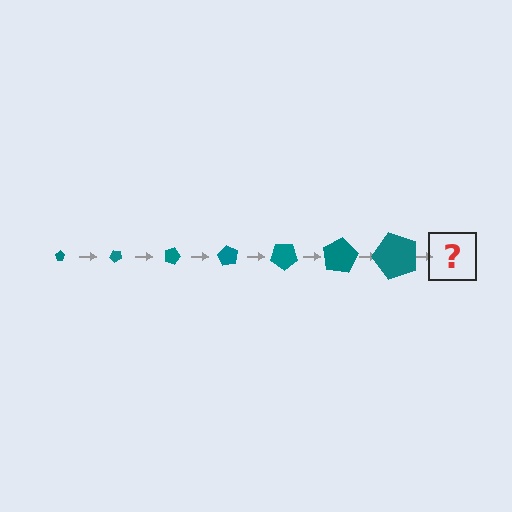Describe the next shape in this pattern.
It should be a pentagon, larger than the previous one and rotated 315 degrees from the start.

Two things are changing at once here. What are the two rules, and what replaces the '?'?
The two rules are that the pentagon grows larger each step and it rotates 45 degrees each step. The '?' should be a pentagon, larger than the previous one and rotated 315 degrees from the start.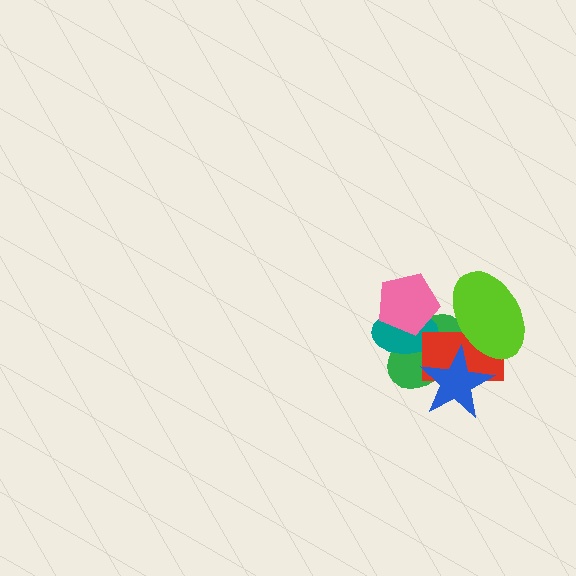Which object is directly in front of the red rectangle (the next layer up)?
The lime ellipse is directly in front of the red rectangle.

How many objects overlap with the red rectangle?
4 objects overlap with the red rectangle.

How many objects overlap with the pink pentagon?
2 objects overlap with the pink pentagon.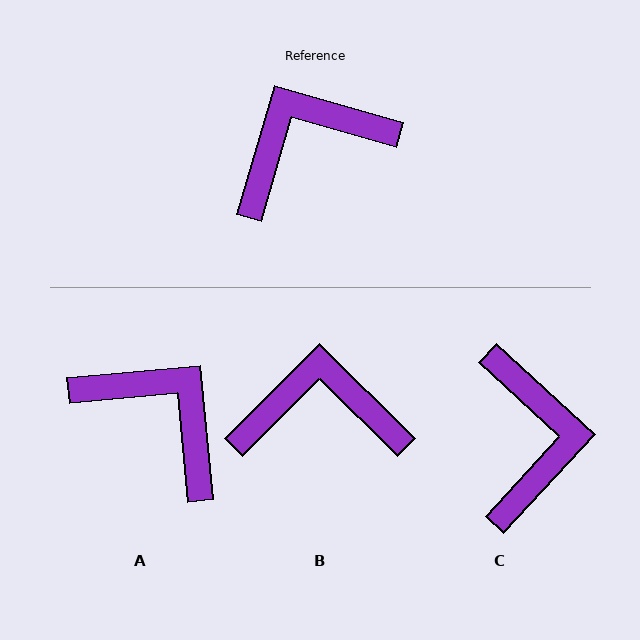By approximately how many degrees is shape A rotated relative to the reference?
Approximately 69 degrees clockwise.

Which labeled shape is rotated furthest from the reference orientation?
C, about 116 degrees away.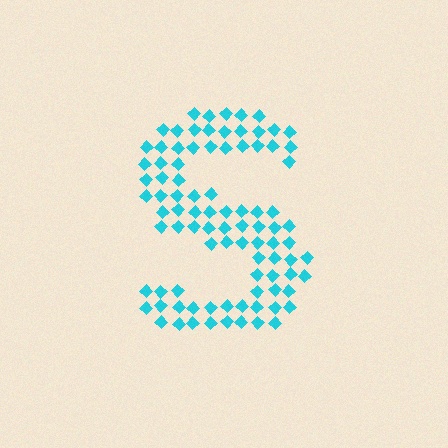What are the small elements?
The small elements are diamonds.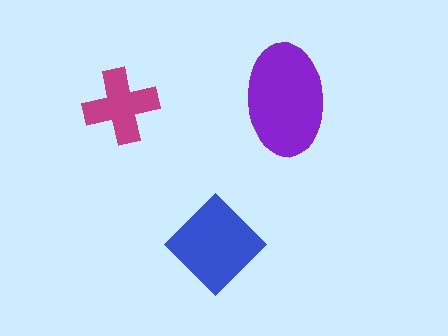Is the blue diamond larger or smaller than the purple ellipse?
Smaller.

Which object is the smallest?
The magenta cross.